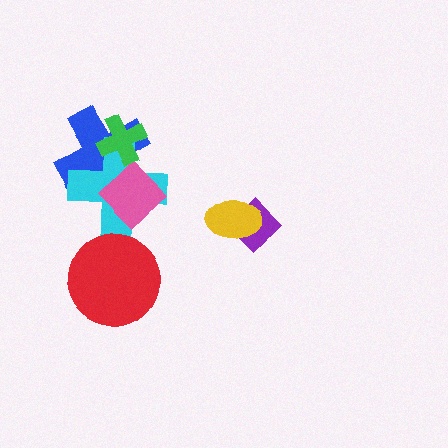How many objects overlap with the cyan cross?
3 objects overlap with the cyan cross.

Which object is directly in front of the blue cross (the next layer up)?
The cyan cross is directly in front of the blue cross.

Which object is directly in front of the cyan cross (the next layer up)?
The pink diamond is directly in front of the cyan cross.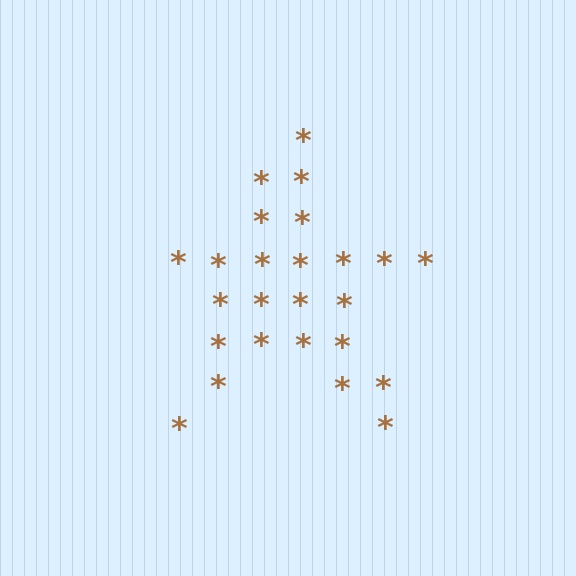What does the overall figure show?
The overall figure shows a star.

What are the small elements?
The small elements are asterisks.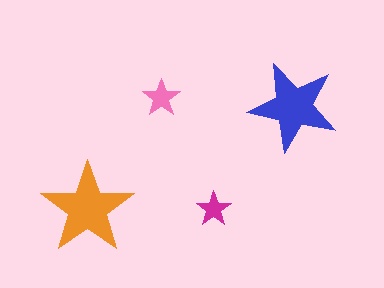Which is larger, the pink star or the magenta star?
The pink one.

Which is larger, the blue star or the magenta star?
The blue one.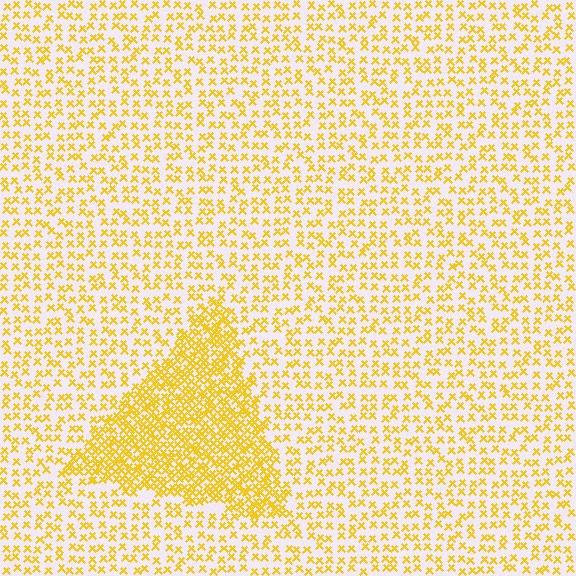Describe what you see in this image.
The image contains small yellow elements arranged at two different densities. A triangle-shaped region is visible where the elements are more densely packed than the surrounding area.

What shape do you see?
I see a triangle.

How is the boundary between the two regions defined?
The boundary is defined by a change in element density (approximately 2.4x ratio). All elements are the same color, size, and shape.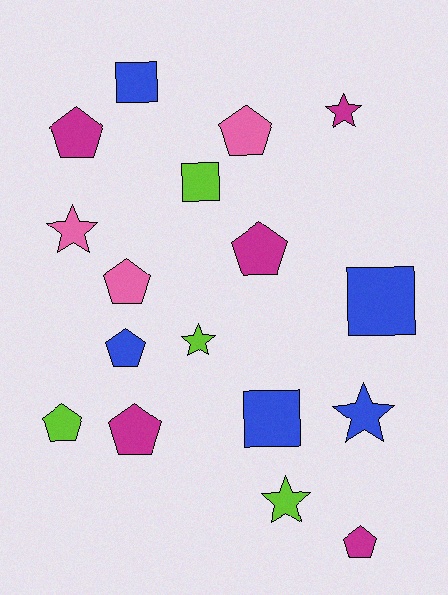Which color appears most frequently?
Blue, with 5 objects.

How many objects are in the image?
There are 17 objects.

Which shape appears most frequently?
Pentagon, with 8 objects.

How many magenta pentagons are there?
There are 4 magenta pentagons.